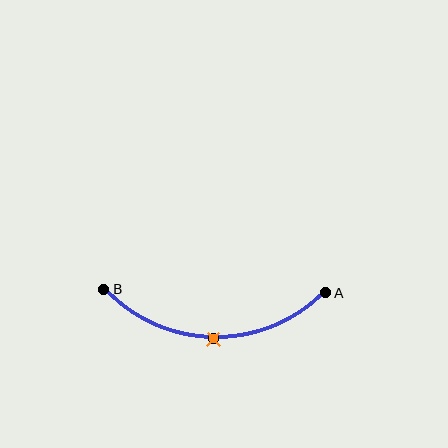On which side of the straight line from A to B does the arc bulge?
The arc bulges below the straight line connecting A and B.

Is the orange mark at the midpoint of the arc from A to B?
Yes. The orange mark lies on the arc at equal arc-length from both A and B — it is the arc midpoint.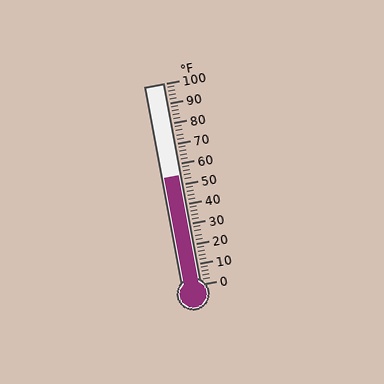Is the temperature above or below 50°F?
The temperature is above 50°F.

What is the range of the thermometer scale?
The thermometer scale ranges from 0°F to 100°F.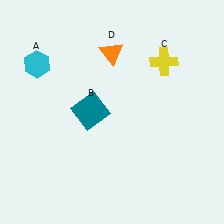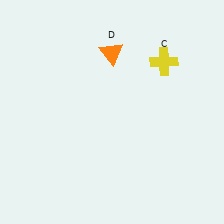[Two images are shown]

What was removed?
The cyan hexagon (A), the teal square (B) were removed in Image 2.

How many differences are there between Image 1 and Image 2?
There are 2 differences between the two images.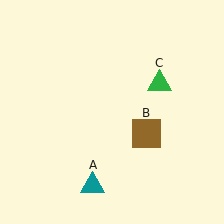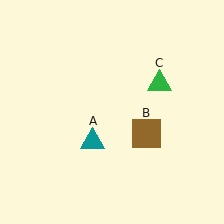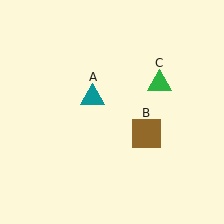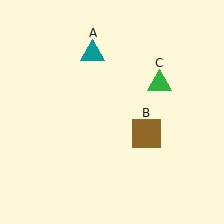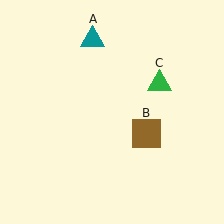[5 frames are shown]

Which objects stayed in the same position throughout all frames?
Brown square (object B) and green triangle (object C) remained stationary.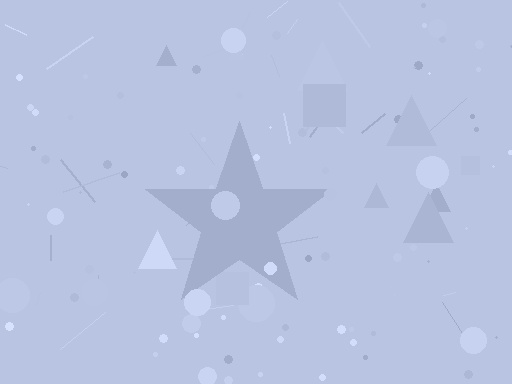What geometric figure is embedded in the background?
A star is embedded in the background.